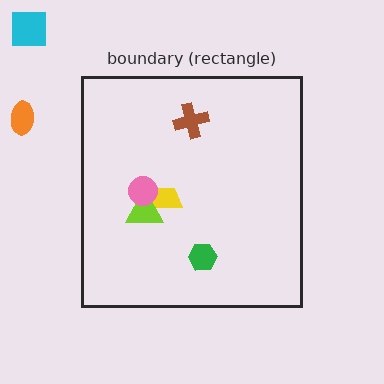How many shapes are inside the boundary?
5 inside, 2 outside.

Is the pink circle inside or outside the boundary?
Inside.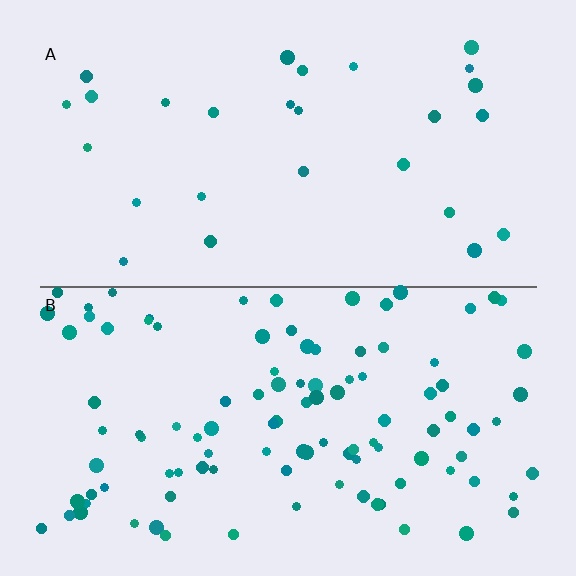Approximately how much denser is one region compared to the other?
Approximately 3.8× — region B over region A.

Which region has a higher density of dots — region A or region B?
B (the bottom).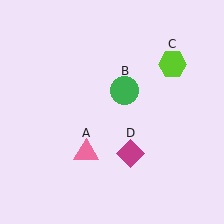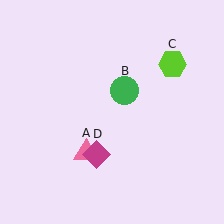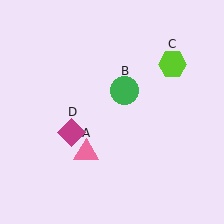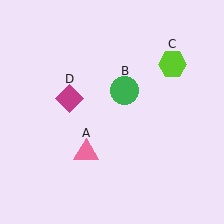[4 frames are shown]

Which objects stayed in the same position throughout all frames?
Pink triangle (object A) and green circle (object B) and lime hexagon (object C) remained stationary.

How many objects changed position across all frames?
1 object changed position: magenta diamond (object D).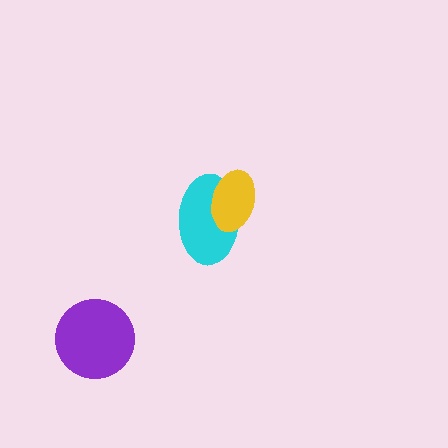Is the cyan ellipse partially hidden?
Yes, it is partially covered by another shape.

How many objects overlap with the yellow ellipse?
1 object overlaps with the yellow ellipse.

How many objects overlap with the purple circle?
0 objects overlap with the purple circle.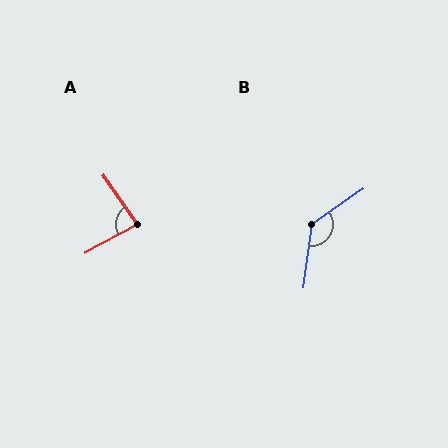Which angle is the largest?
B, at approximately 133 degrees.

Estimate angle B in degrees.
Approximately 133 degrees.